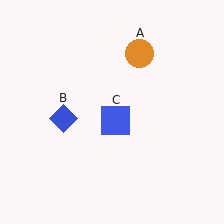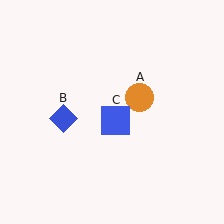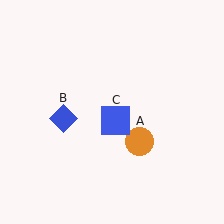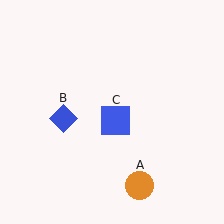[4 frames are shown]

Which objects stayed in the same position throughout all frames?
Blue diamond (object B) and blue square (object C) remained stationary.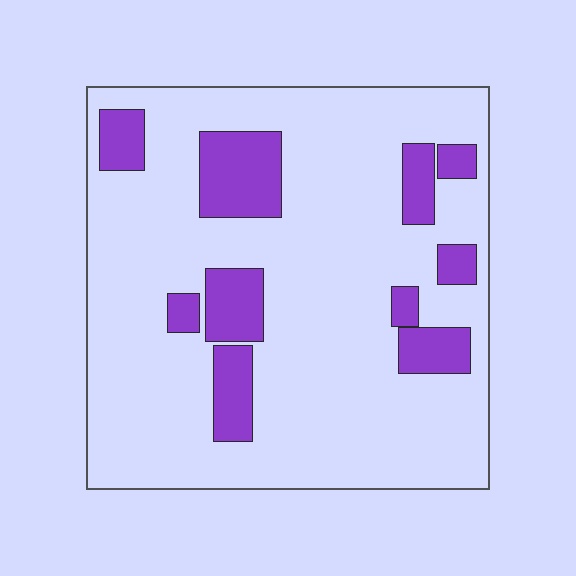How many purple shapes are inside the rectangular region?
10.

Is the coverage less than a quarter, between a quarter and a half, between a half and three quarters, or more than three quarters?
Less than a quarter.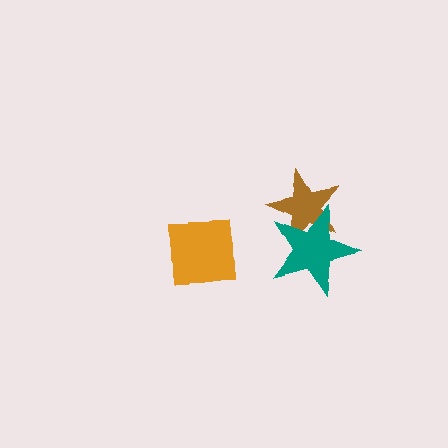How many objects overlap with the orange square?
0 objects overlap with the orange square.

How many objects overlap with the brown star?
1 object overlaps with the brown star.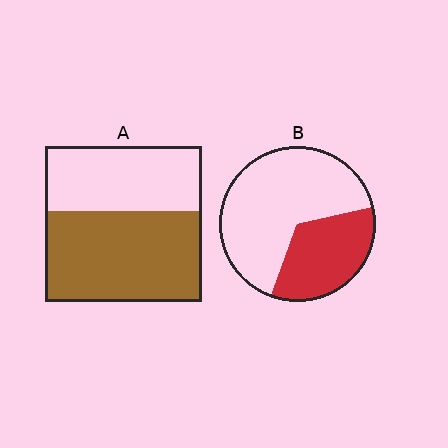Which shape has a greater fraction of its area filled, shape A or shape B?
Shape A.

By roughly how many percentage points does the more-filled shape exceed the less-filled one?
By roughly 25 percentage points (A over B).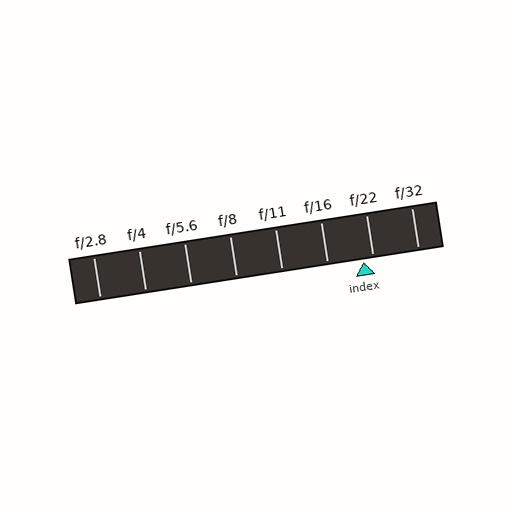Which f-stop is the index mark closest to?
The index mark is closest to f/22.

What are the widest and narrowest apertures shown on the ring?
The widest aperture shown is f/2.8 and the narrowest is f/32.